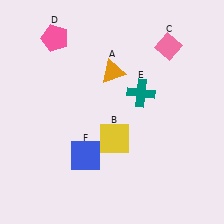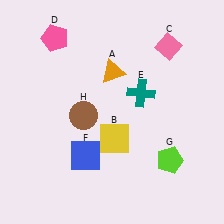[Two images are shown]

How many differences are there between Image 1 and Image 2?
There are 2 differences between the two images.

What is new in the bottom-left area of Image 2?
A brown circle (H) was added in the bottom-left area of Image 2.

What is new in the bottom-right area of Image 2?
A lime pentagon (G) was added in the bottom-right area of Image 2.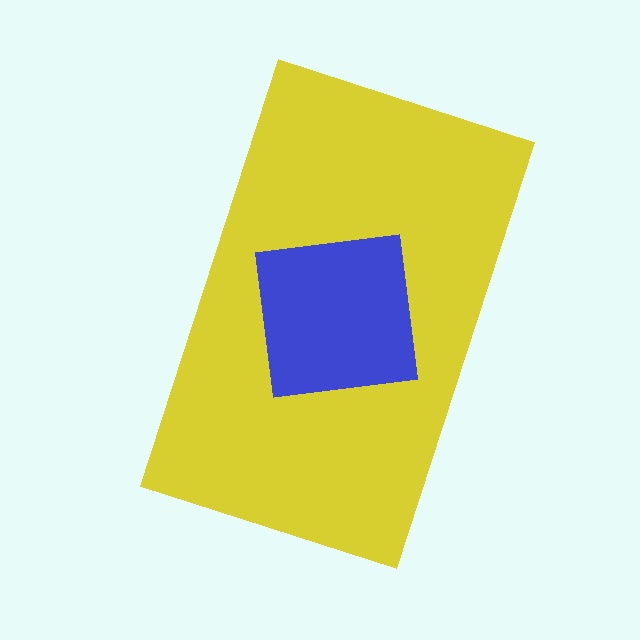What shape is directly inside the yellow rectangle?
The blue square.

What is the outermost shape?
The yellow rectangle.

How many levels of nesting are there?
2.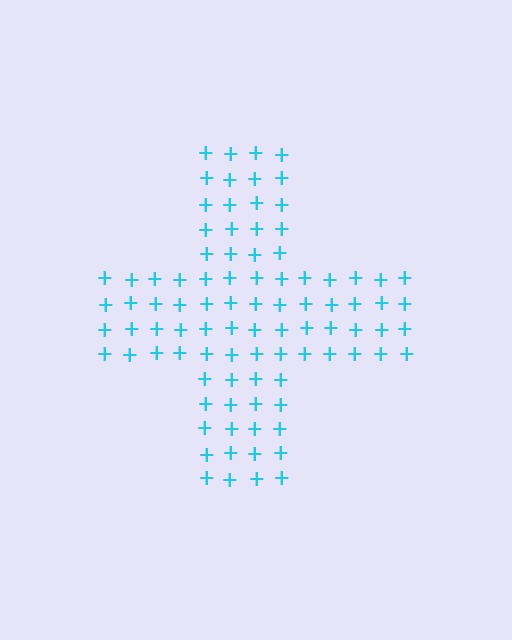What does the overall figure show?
The overall figure shows a cross.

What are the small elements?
The small elements are plus signs.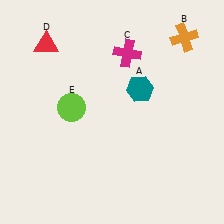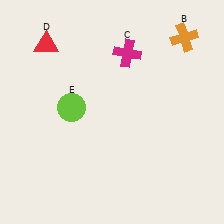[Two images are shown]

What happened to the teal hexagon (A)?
The teal hexagon (A) was removed in Image 2. It was in the top-right area of Image 1.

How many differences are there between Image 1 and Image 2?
There is 1 difference between the two images.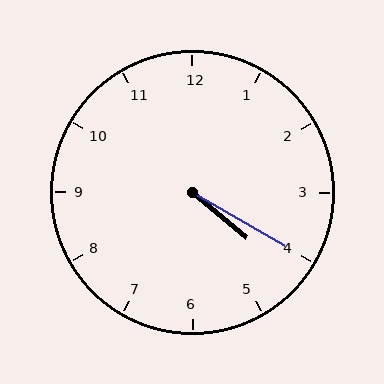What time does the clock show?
4:20.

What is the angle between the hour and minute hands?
Approximately 10 degrees.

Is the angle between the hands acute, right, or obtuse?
It is acute.